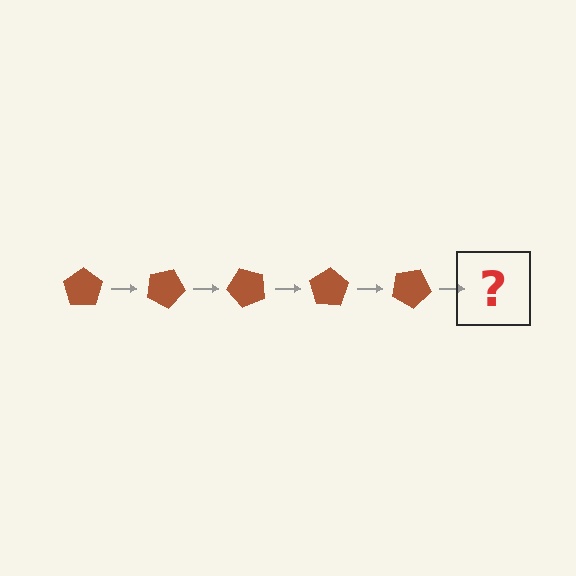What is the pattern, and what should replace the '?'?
The pattern is that the pentagon rotates 25 degrees each step. The '?' should be a brown pentagon rotated 125 degrees.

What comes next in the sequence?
The next element should be a brown pentagon rotated 125 degrees.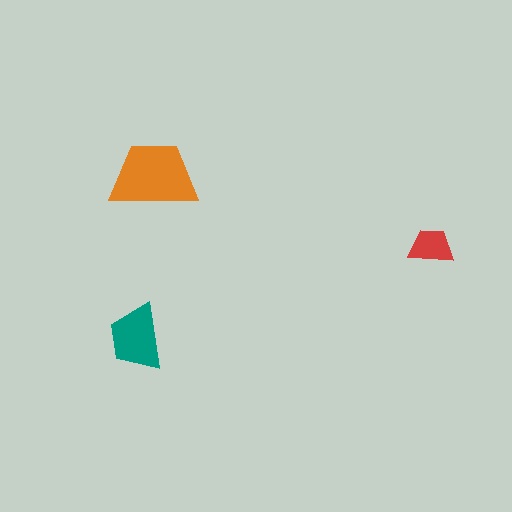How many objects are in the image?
There are 3 objects in the image.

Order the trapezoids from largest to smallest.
the orange one, the teal one, the red one.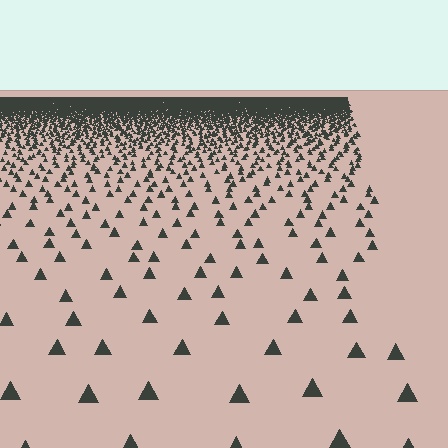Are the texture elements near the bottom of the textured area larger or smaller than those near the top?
Larger. Near the bottom, elements are closer to the viewer and appear at a bigger on-screen size.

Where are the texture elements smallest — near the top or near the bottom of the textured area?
Near the top.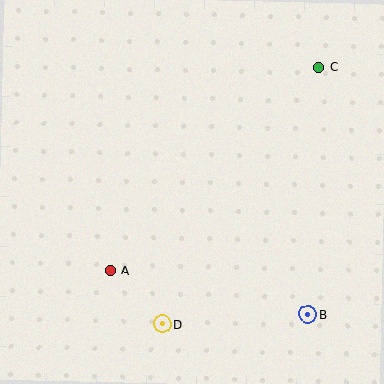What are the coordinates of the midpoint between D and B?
The midpoint between D and B is at (235, 319).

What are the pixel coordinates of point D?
Point D is at (162, 324).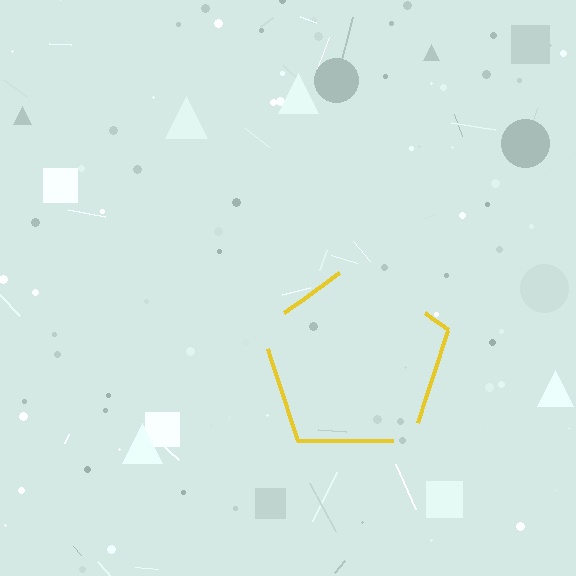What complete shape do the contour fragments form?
The contour fragments form a pentagon.